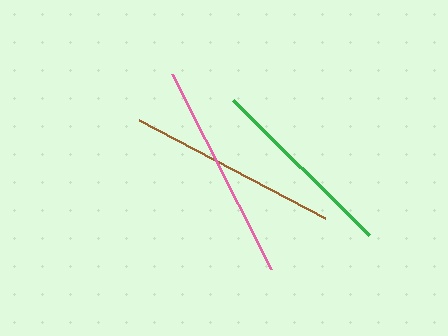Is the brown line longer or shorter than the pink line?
The pink line is longer than the brown line.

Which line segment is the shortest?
The green line is the shortest at approximately 192 pixels.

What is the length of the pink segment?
The pink segment is approximately 219 pixels long.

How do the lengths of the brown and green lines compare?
The brown and green lines are approximately the same length.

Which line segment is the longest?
The pink line is the longest at approximately 219 pixels.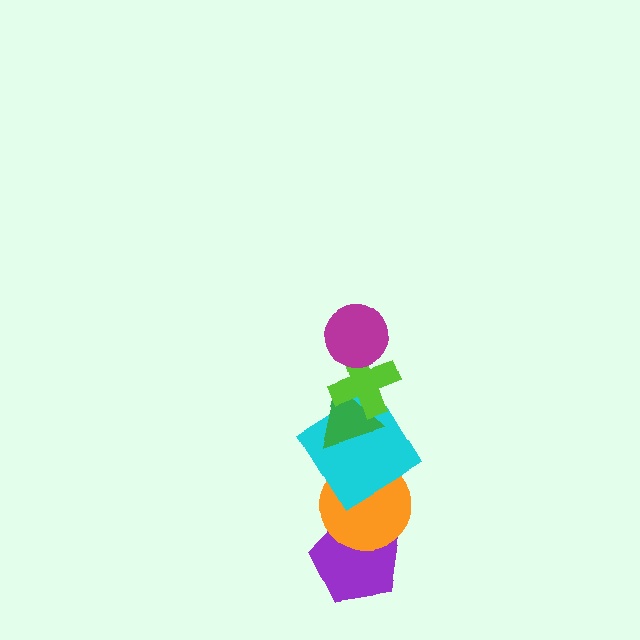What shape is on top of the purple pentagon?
The orange circle is on top of the purple pentagon.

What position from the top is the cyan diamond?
The cyan diamond is 4th from the top.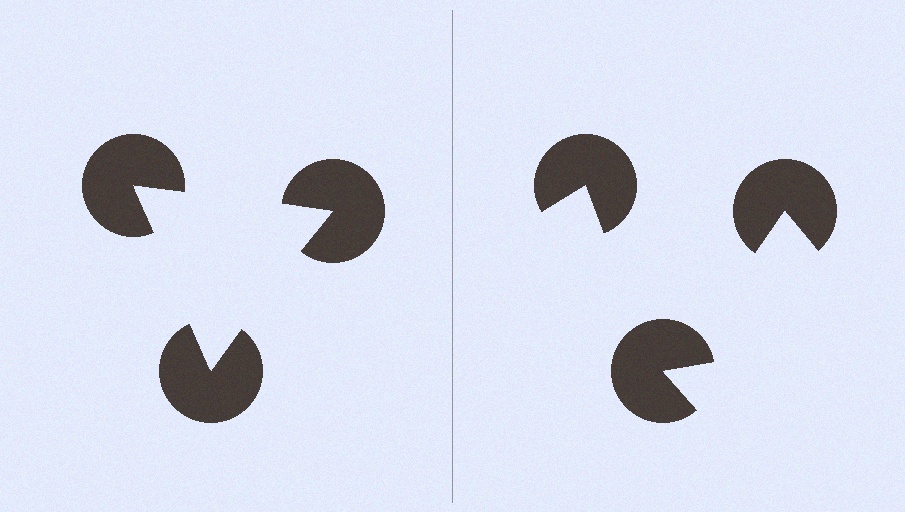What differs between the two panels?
The pac-man discs are positioned identically on both sides; only the wedge orientations differ. On the left they align to a triangle; on the right they are misaligned.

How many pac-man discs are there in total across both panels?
6 — 3 on each side.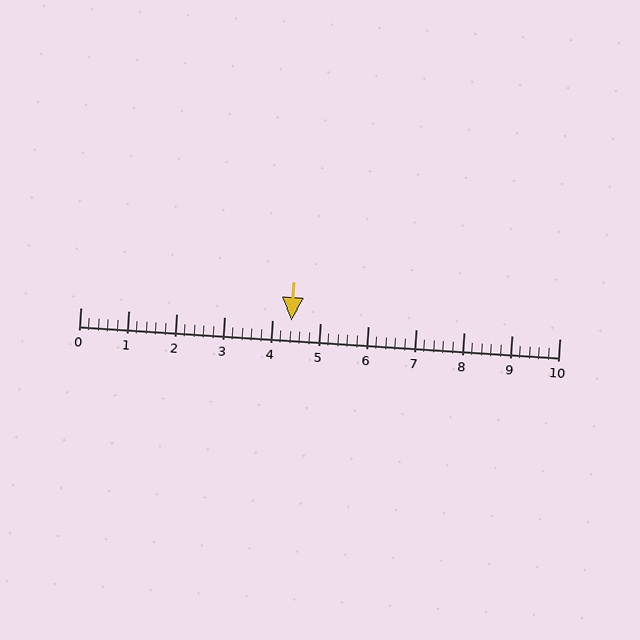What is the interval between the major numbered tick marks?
The major tick marks are spaced 1 units apart.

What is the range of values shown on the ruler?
The ruler shows values from 0 to 10.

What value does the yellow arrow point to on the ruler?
The yellow arrow points to approximately 4.4.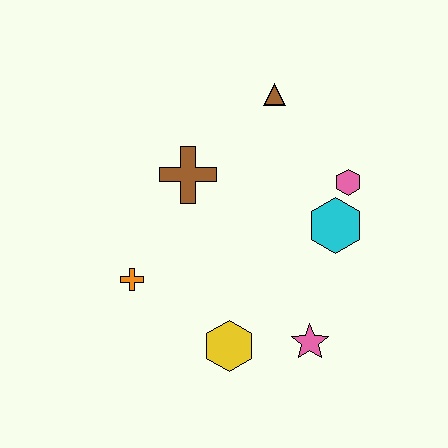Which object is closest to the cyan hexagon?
The pink hexagon is closest to the cyan hexagon.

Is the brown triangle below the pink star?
No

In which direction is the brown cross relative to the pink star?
The brown cross is above the pink star.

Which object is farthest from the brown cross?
The pink star is farthest from the brown cross.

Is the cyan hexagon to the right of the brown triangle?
Yes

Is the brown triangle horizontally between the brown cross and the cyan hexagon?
Yes